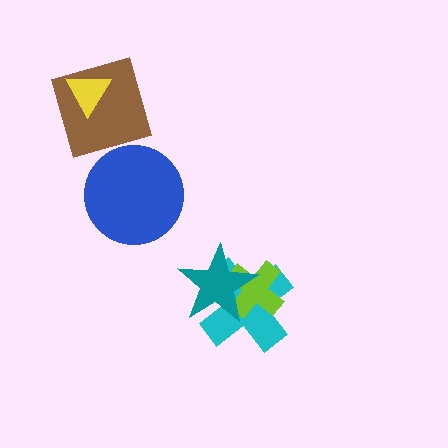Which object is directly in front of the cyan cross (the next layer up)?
The lime cross is directly in front of the cyan cross.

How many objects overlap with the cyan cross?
2 objects overlap with the cyan cross.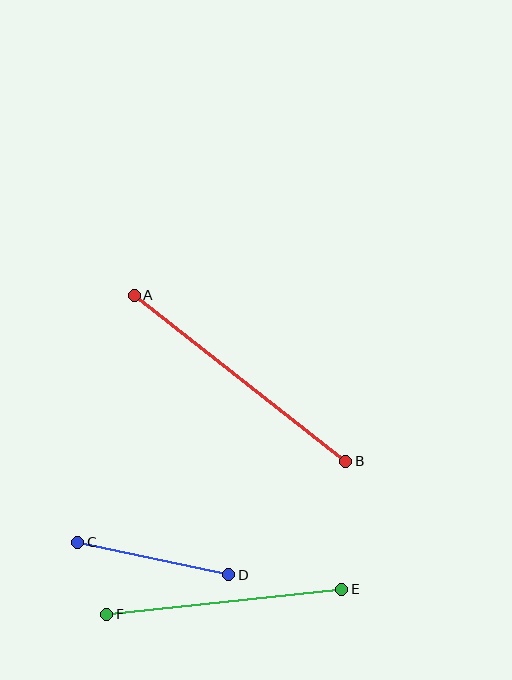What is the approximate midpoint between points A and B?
The midpoint is at approximately (240, 378) pixels.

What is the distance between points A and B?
The distance is approximately 269 pixels.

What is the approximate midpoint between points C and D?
The midpoint is at approximately (153, 558) pixels.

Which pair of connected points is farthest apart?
Points A and B are farthest apart.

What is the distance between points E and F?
The distance is approximately 237 pixels.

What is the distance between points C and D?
The distance is approximately 154 pixels.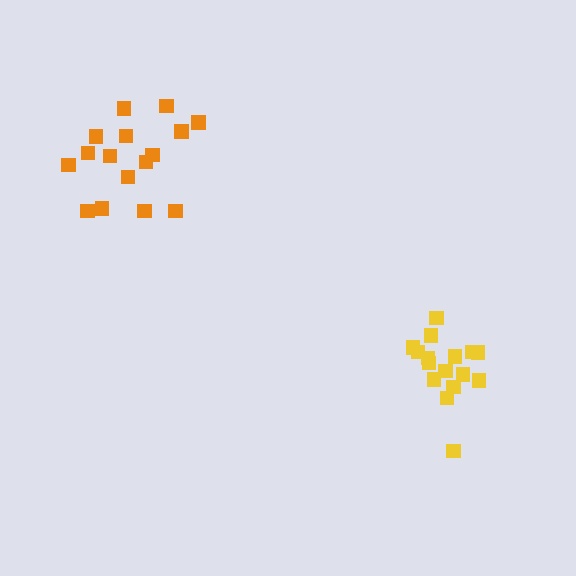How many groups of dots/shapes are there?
There are 2 groups.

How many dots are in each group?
Group 1: 16 dots, Group 2: 16 dots (32 total).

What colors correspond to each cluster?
The clusters are colored: orange, yellow.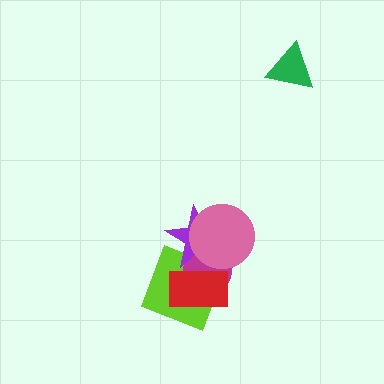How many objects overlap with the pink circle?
2 objects overlap with the pink circle.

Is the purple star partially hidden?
Yes, it is partially covered by another shape.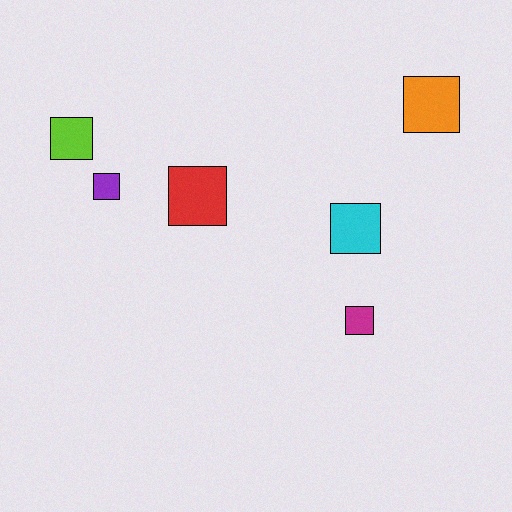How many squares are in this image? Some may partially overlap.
There are 6 squares.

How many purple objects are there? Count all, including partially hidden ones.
There is 1 purple object.